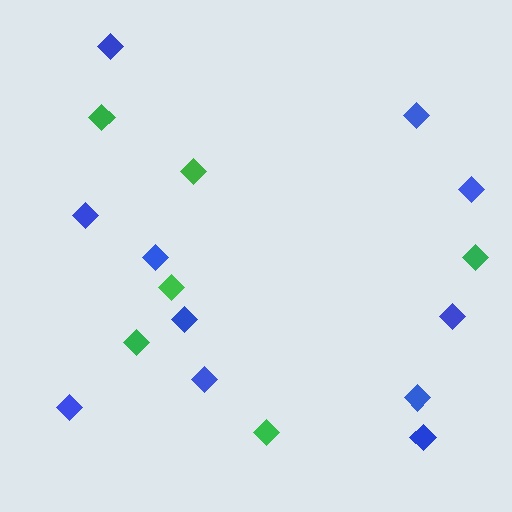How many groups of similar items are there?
There are 2 groups: one group of blue diamonds (11) and one group of green diamonds (6).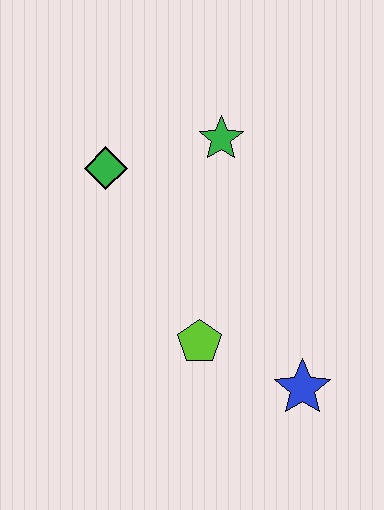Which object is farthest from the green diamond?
The blue star is farthest from the green diamond.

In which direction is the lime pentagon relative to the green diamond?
The lime pentagon is below the green diamond.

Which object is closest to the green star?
The green diamond is closest to the green star.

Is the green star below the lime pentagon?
No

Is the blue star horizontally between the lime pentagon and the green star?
No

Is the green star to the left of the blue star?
Yes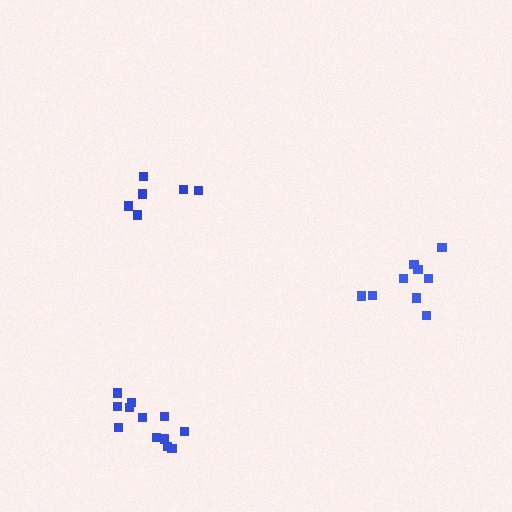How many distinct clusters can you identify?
There are 3 distinct clusters.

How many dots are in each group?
Group 1: 12 dots, Group 2: 6 dots, Group 3: 9 dots (27 total).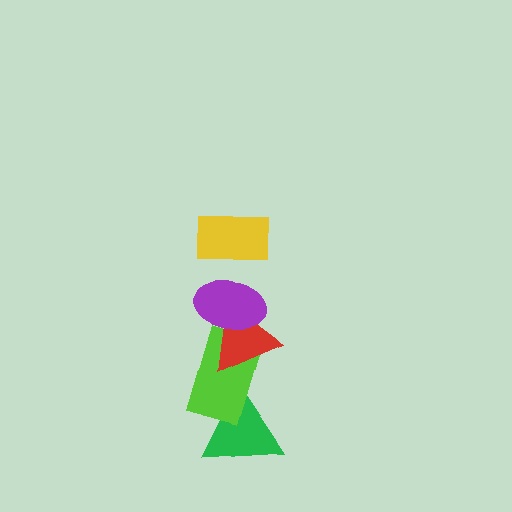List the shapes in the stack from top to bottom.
From top to bottom: the yellow rectangle, the purple ellipse, the red triangle, the lime rectangle, the green triangle.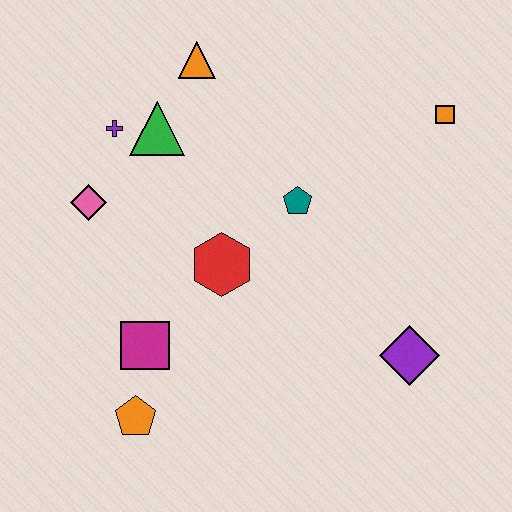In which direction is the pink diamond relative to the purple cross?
The pink diamond is below the purple cross.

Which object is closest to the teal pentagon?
The red hexagon is closest to the teal pentagon.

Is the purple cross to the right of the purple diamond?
No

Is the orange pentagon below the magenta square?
Yes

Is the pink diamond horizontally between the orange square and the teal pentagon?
No